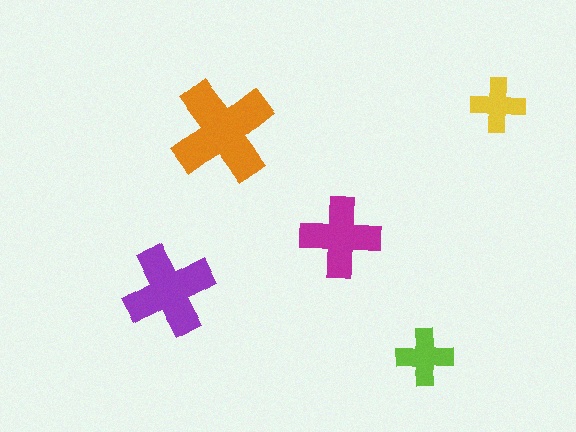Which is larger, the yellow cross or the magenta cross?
The magenta one.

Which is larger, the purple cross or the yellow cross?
The purple one.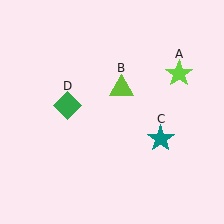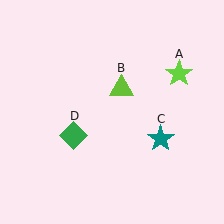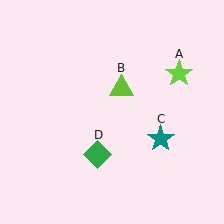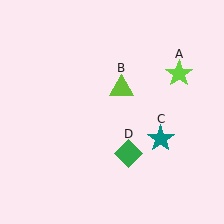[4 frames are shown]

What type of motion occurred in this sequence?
The green diamond (object D) rotated counterclockwise around the center of the scene.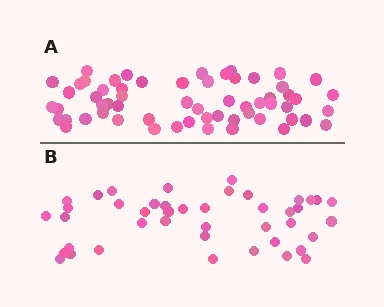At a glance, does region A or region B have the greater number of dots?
Region A (the top region) has more dots.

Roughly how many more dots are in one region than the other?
Region A has approximately 15 more dots than region B.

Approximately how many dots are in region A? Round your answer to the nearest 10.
About 60 dots.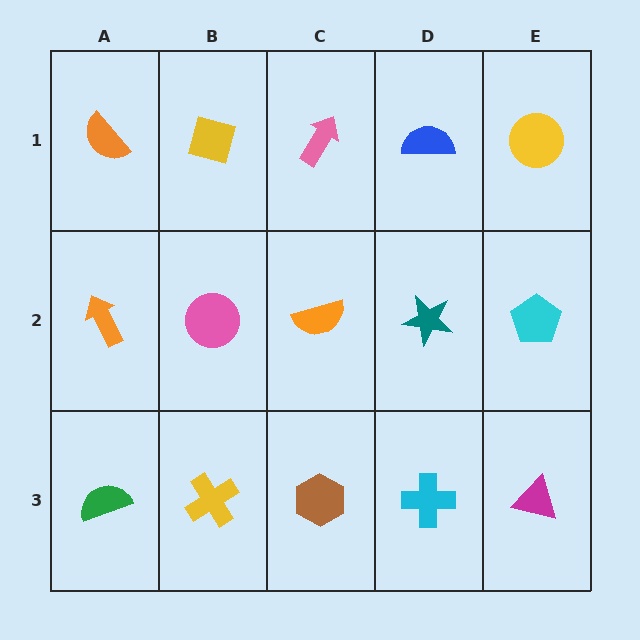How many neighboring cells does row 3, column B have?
3.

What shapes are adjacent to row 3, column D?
A teal star (row 2, column D), a brown hexagon (row 3, column C), a magenta triangle (row 3, column E).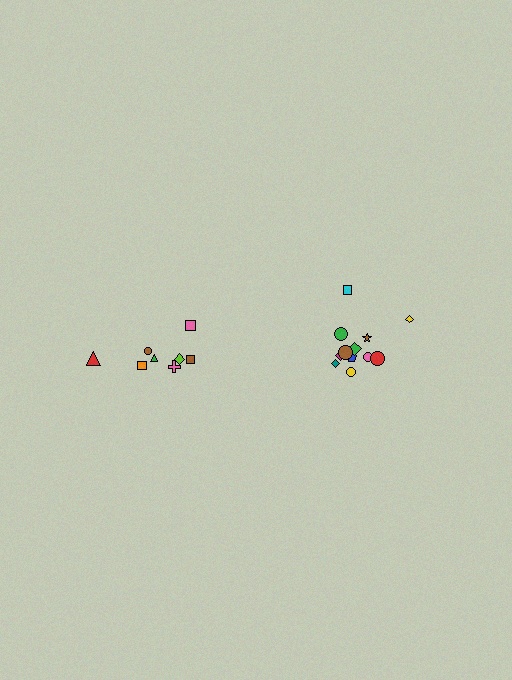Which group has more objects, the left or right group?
The right group.